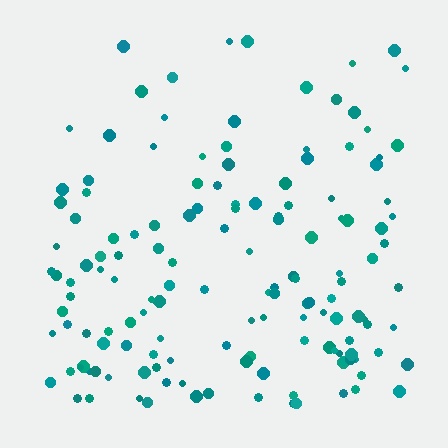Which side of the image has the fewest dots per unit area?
The top.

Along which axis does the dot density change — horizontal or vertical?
Vertical.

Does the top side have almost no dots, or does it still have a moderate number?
Still a moderate number, just noticeably fewer than the bottom.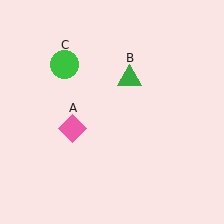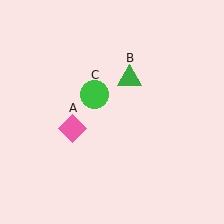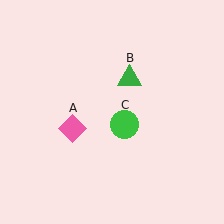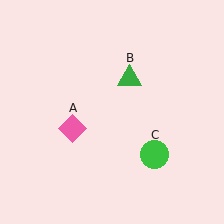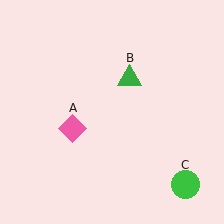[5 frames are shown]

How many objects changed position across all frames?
1 object changed position: green circle (object C).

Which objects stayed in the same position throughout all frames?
Pink diamond (object A) and green triangle (object B) remained stationary.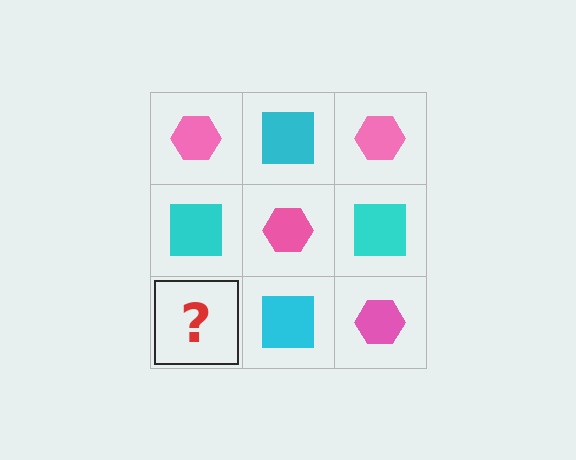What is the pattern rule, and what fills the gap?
The rule is that it alternates pink hexagon and cyan square in a checkerboard pattern. The gap should be filled with a pink hexagon.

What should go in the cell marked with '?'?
The missing cell should contain a pink hexagon.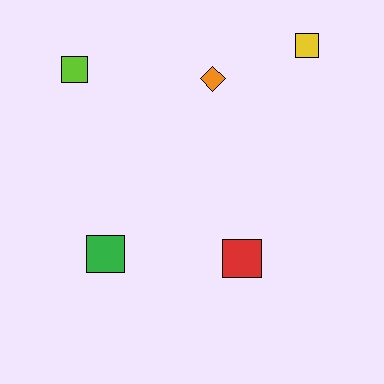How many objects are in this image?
There are 5 objects.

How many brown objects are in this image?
There are no brown objects.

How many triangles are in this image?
There are no triangles.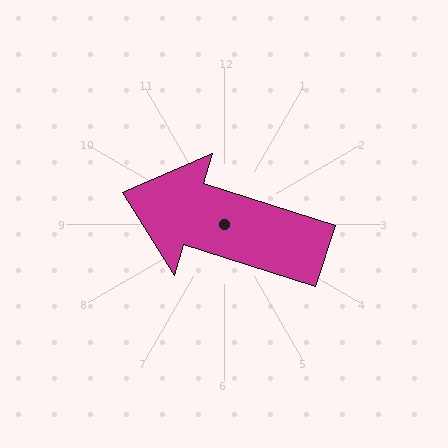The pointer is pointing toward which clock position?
Roughly 10 o'clock.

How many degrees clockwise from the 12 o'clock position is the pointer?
Approximately 288 degrees.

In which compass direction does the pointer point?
West.